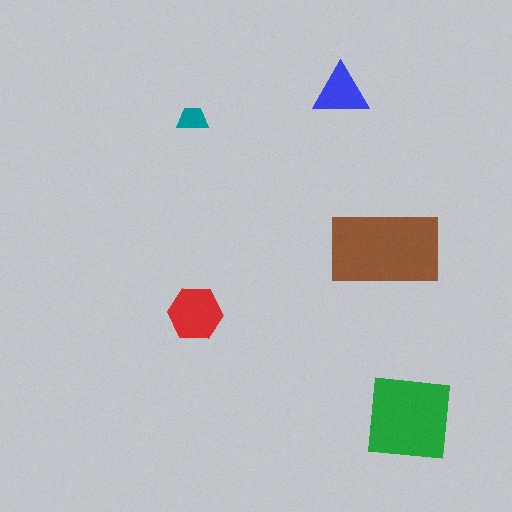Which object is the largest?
The brown rectangle.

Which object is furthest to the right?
The green square is rightmost.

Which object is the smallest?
The teal trapezoid.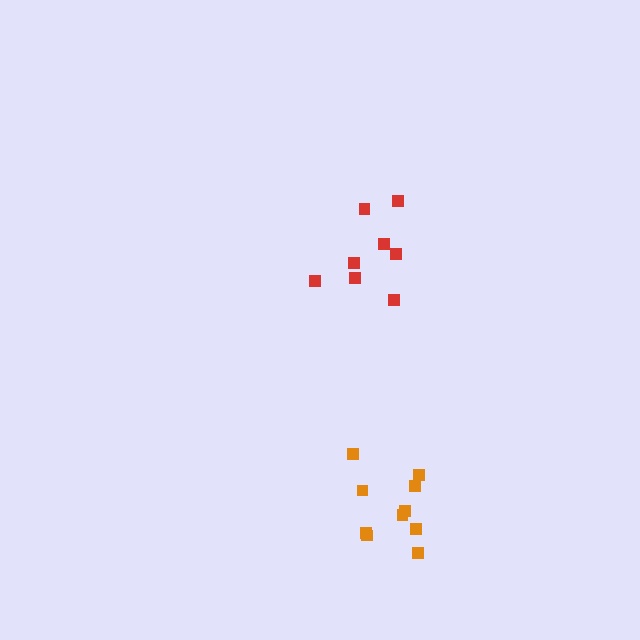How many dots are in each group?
Group 1: 10 dots, Group 2: 8 dots (18 total).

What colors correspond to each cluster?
The clusters are colored: orange, red.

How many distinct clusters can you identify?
There are 2 distinct clusters.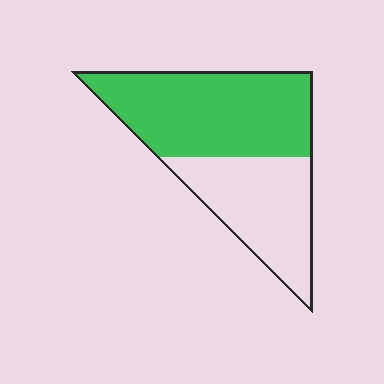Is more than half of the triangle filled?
Yes.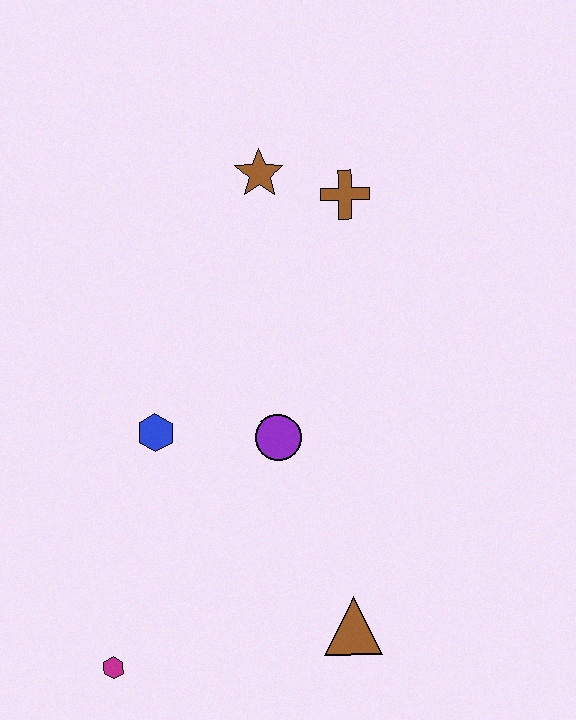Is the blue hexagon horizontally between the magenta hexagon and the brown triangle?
Yes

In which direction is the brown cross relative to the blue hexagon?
The brown cross is above the blue hexagon.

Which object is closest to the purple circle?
The blue hexagon is closest to the purple circle.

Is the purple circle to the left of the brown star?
No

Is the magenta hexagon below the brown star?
Yes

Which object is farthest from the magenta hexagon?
The brown cross is farthest from the magenta hexagon.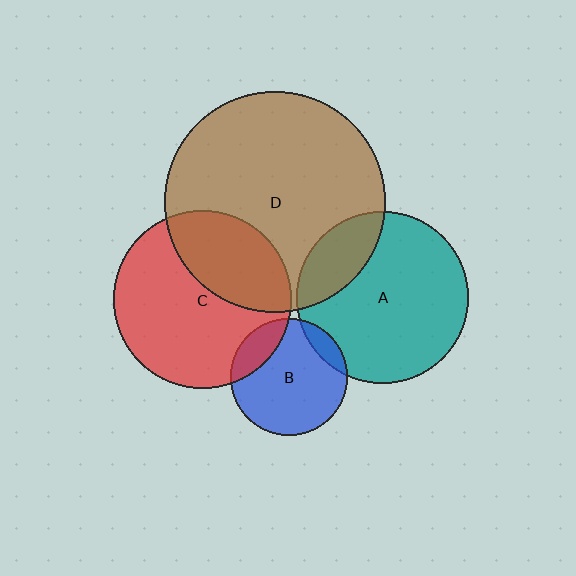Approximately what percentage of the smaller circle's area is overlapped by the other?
Approximately 15%.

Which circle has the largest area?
Circle D (brown).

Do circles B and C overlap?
Yes.